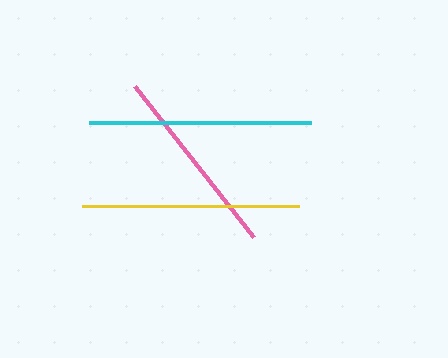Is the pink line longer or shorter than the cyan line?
The cyan line is longer than the pink line.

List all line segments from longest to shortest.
From longest to shortest: cyan, yellow, pink.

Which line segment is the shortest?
The pink line is the shortest at approximately 192 pixels.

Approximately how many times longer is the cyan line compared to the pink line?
The cyan line is approximately 1.2 times the length of the pink line.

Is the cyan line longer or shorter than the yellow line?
The cyan line is longer than the yellow line.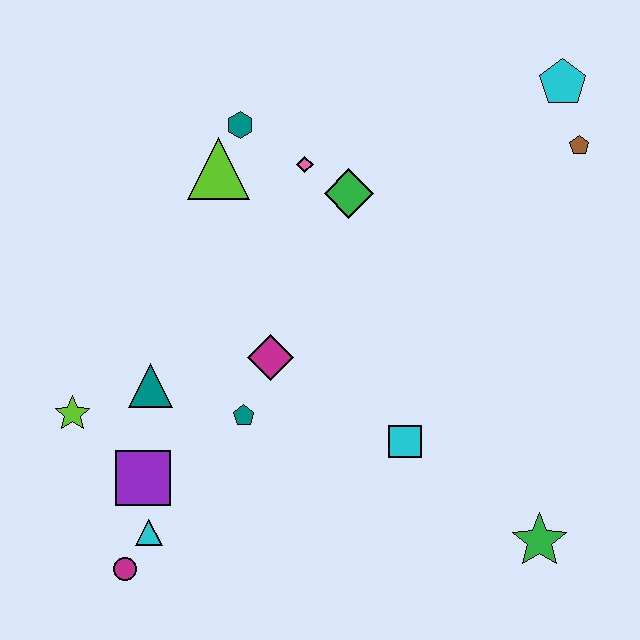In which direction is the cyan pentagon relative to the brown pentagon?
The cyan pentagon is above the brown pentagon.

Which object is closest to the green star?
The cyan square is closest to the green star.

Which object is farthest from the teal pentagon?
The cyan pentagon is farthest from the teal pentagon.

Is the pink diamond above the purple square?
Yes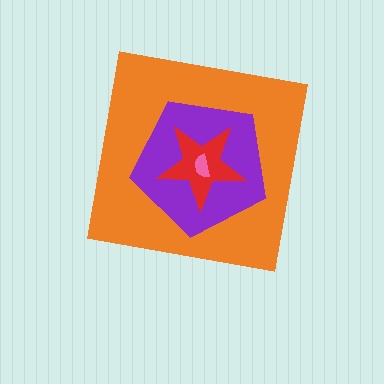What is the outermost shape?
The orange square.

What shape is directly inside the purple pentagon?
The red star.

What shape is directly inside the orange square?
The purple pentagon.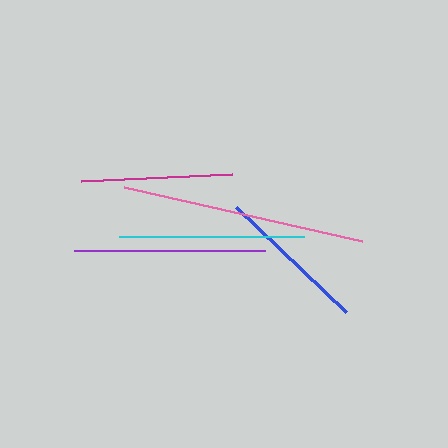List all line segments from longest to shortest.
From longest to shortest: pink, purple, cyan, blue, magenta.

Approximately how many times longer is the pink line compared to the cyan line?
The pink line is approximately 1.3 times the length of the cyan line.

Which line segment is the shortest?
The magenta line is the shortest at approximately 151 pixels.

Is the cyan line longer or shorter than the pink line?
The pink line is longer than the cyan line.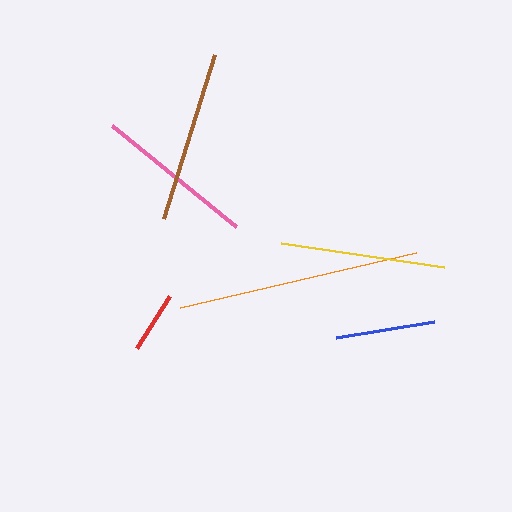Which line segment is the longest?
The orange line is the longest at approximately 243 pixels.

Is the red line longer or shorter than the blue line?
The blue line is longer than the red line.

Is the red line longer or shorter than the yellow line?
The yellow line is longer than the red line.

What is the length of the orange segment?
The orange segment is approximately 243 pixels long.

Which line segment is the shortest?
The red line is the shortest at approximately 61 pixels.